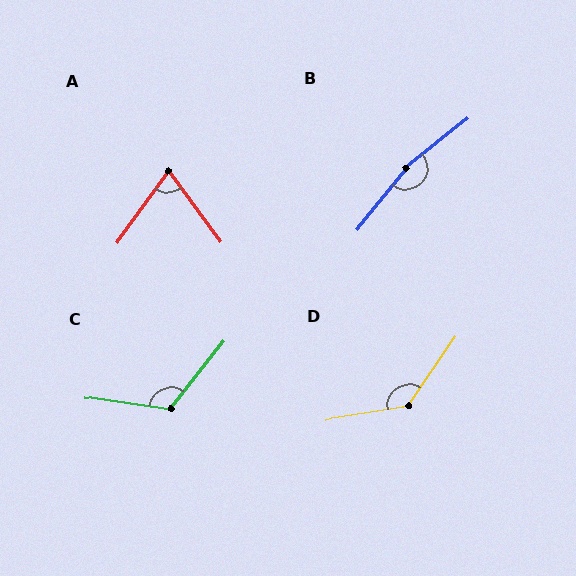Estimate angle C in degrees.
Approximately 120 degrees.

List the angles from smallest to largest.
A (72°), C (120°), D (133°), B (167°).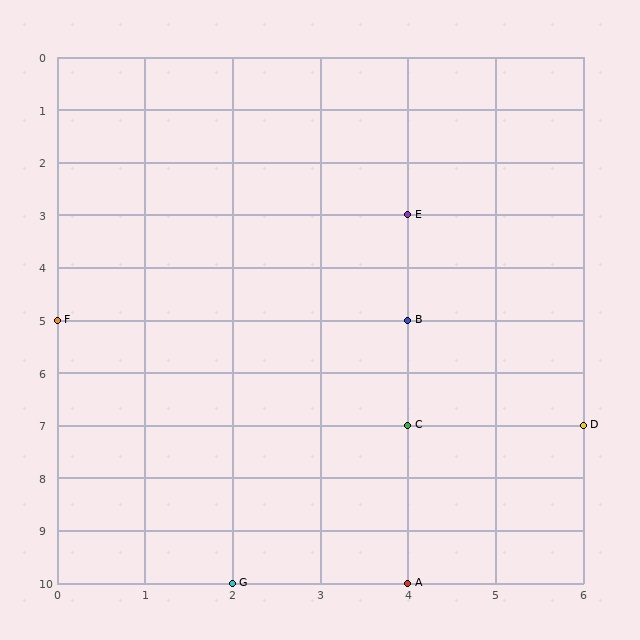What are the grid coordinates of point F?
Point F is at grid coordinates (0, 5).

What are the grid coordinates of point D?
Point D is at grid coordinates (6, 7).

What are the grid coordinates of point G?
Point G is at grid coordinates (2, 10).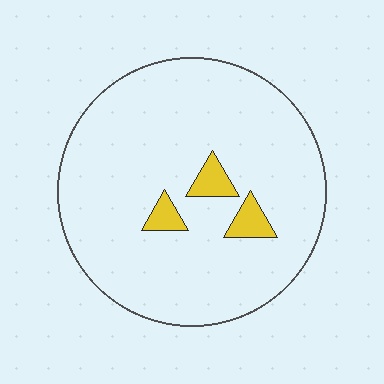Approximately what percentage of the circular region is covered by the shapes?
Approximately 5%.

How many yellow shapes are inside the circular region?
3.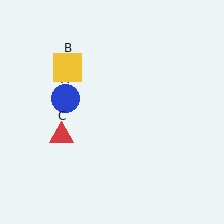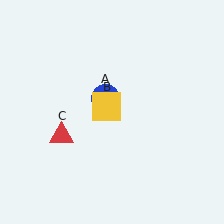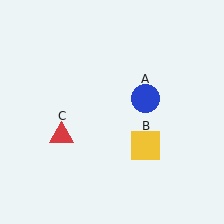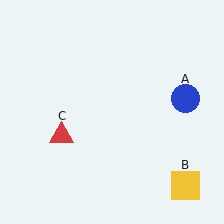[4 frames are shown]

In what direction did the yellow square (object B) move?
The yellow square (object B) moved down and to the right.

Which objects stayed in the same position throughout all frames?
Red triangle (object C) remained stationary.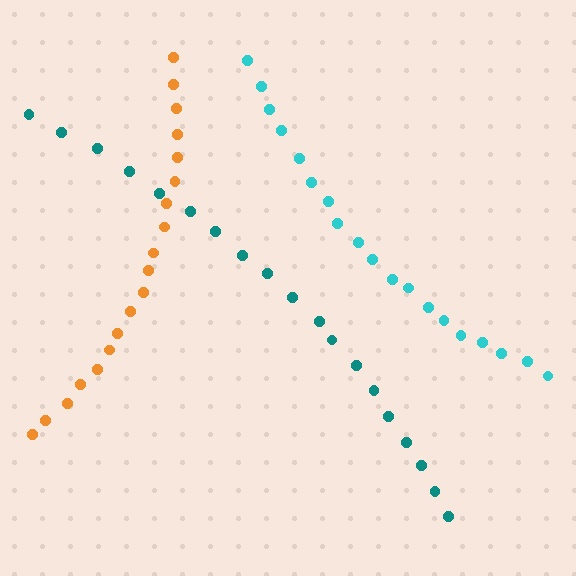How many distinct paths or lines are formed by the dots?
There are 3 distinct paths.